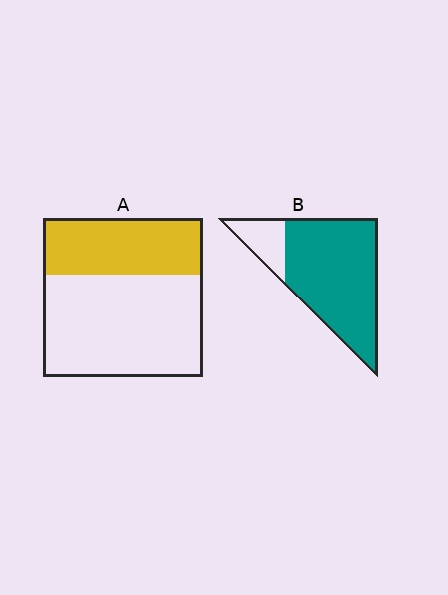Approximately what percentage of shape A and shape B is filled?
A is approximately 35% and B is approximately 80%.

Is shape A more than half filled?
No.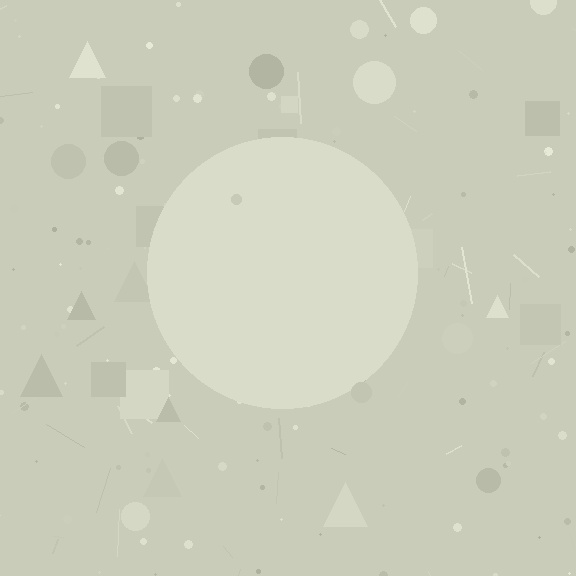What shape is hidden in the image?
A circle is hidden in the image.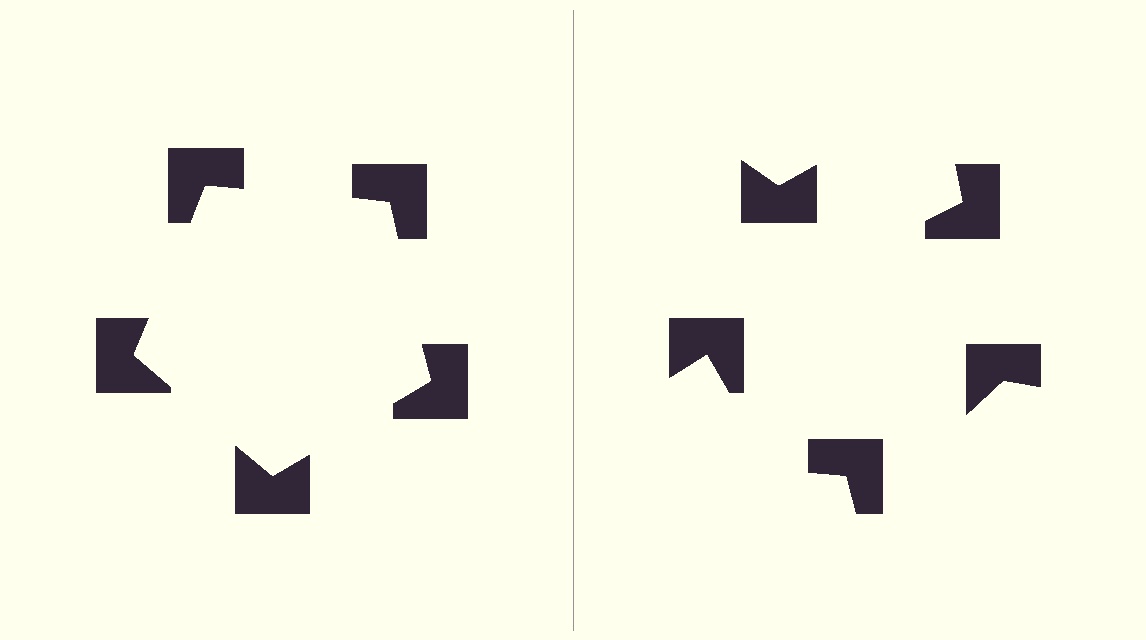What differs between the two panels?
The notched squares are positioned identically on both sides; only the wedge orientations differ. On the left they align to a pentagon; on the right they are misaligned.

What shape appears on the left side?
An illusory pentagon.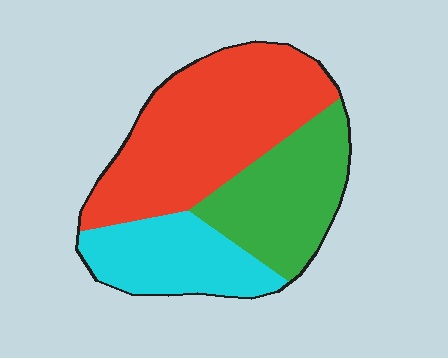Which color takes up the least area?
Cyan, at roughly 25%.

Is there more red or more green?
Red.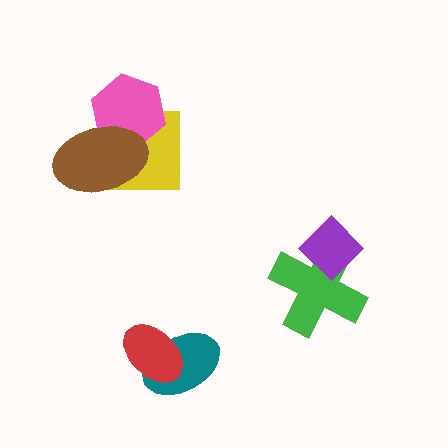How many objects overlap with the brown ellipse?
2 objects overlap with the brown ellipse.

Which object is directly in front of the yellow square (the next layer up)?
The pink hexagon is directly in front of the yellow square.